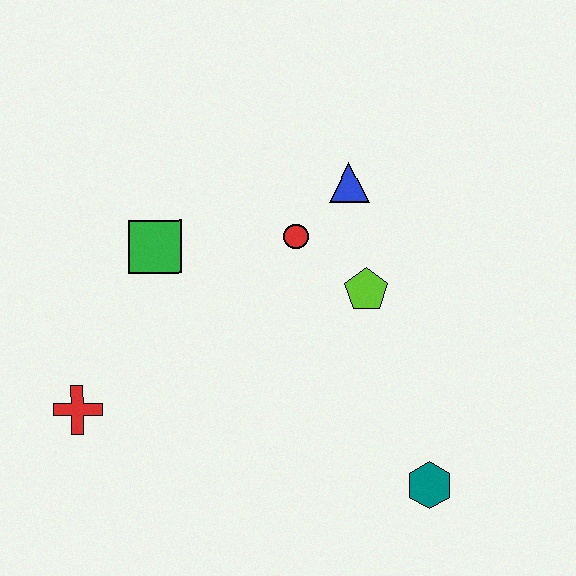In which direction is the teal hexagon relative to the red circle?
The teal hexagon is below the red circle.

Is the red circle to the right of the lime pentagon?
No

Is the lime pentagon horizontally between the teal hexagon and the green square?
Yes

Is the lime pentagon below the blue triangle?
Yes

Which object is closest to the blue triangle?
The red circle is closest to the blue triangle.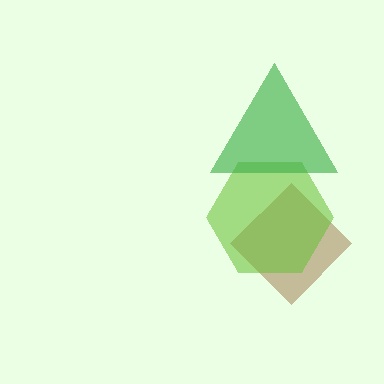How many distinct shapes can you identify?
There are 3 distinct shapes: a brown diamond, a lime hexagon, a green triangle.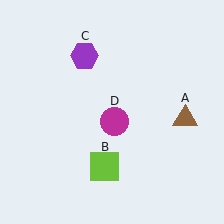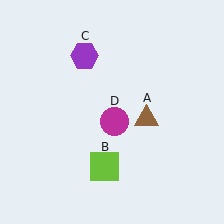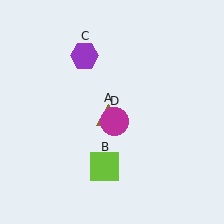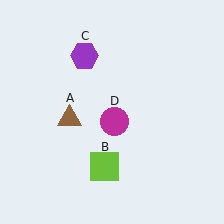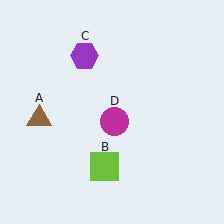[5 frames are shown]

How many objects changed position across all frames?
1 object changed position: brown triangle (object A).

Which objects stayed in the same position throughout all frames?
Lime square (object B) and purple hexagon (object C) and magenta circle (object D) remained stationary.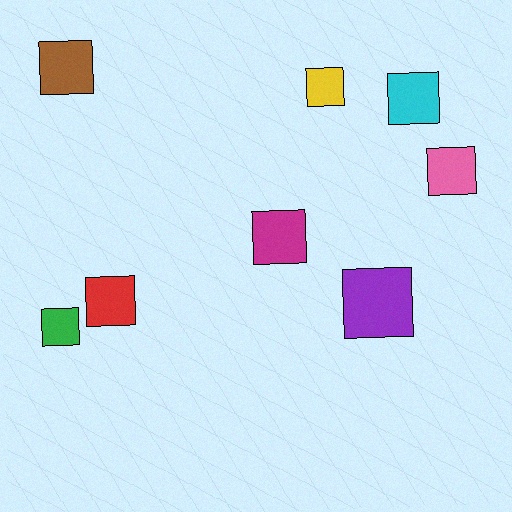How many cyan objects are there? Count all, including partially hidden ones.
There is 1 cyan object.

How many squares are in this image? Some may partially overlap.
There are 8 squares.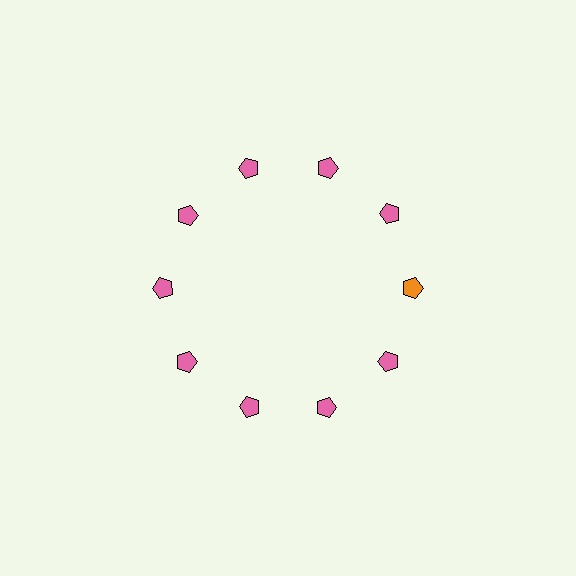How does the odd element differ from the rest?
It has a different color: orange instead of pink.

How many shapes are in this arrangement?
There are 10 shapes arranged in a ring pattern.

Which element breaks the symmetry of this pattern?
The orange pentagon at roughly the 3 o'clock position breaks the symmetry. All other shapes are pink pentagons.